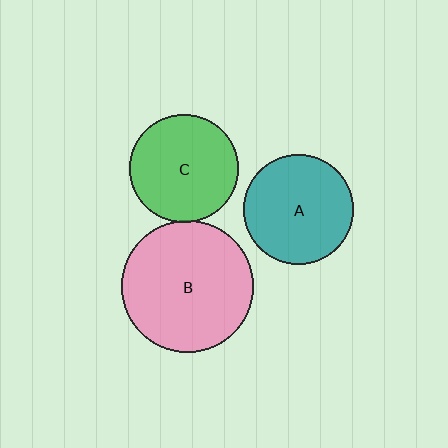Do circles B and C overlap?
Yes.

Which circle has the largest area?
Circle B (pink).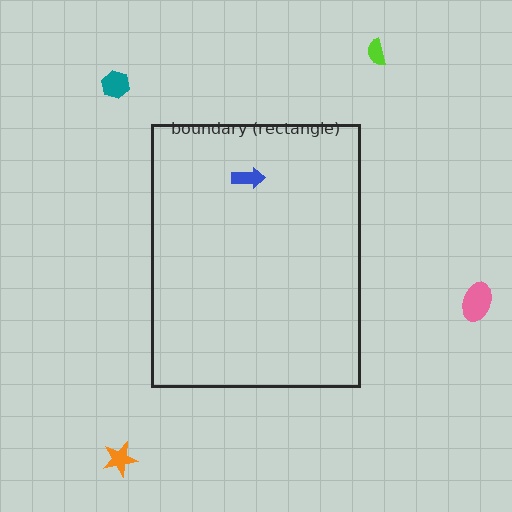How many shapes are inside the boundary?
1 inside, 4 outside.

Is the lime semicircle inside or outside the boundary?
Outside.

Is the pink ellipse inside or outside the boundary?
Outside.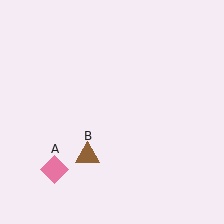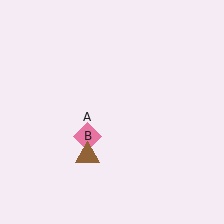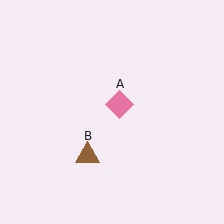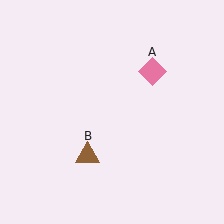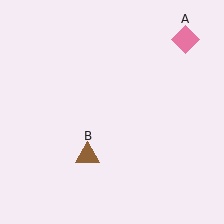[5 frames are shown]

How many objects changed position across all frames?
1 object changed position: pink diamond (object A).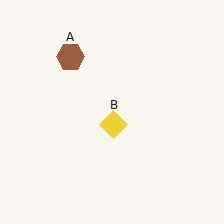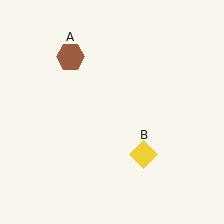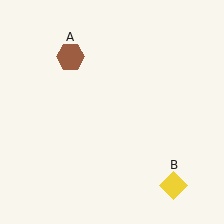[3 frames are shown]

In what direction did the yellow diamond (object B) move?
The yellow diamond (object B) moved down and to the right.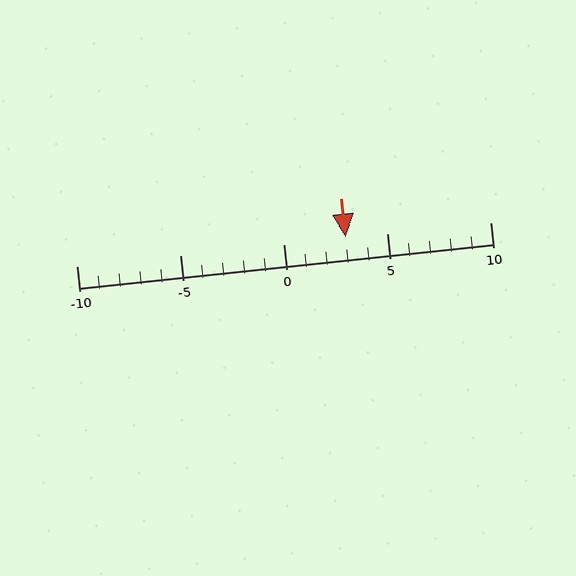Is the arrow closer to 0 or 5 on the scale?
The arrow is closer to 5.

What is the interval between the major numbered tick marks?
The major tick marks are spaced 5 units apart.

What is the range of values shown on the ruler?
The ruler shows values from -10 to 10.